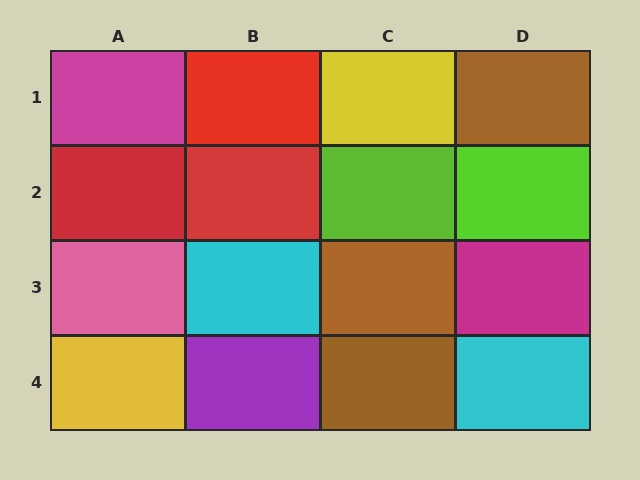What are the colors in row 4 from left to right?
Yellow, purple, brown, cyan.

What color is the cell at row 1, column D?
Brown.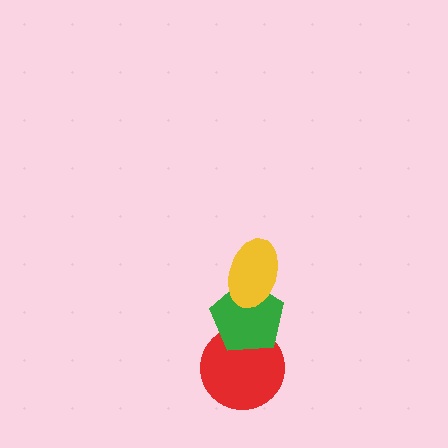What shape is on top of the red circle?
The green pentagon is on top of the red circle.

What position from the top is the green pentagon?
The green pentagon is 2nd from the top.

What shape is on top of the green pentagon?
The yellow ellipse is on top of the green pentagon.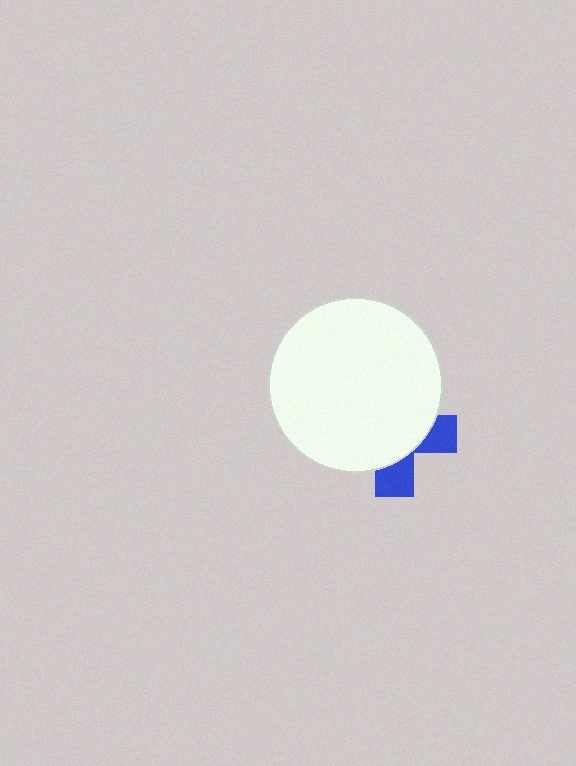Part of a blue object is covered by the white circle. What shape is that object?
It is a cross.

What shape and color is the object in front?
The object in front is a white circle.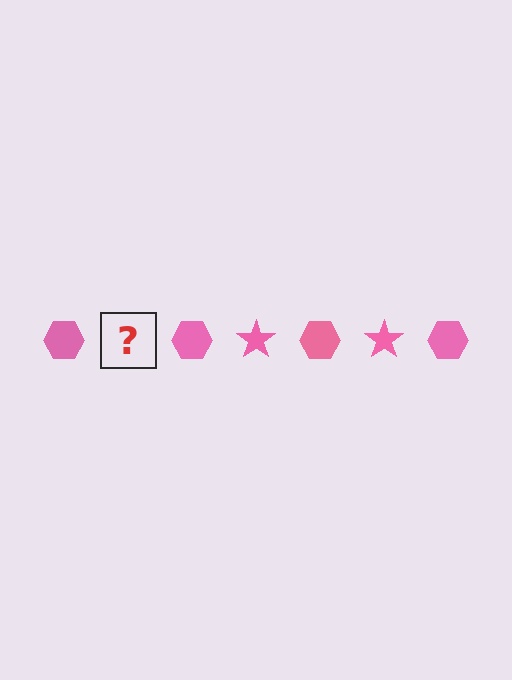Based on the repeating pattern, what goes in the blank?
The blank should be a pink star.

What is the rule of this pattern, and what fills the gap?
The rule is that the pattern cycles through hexagon, star shapes in pink. The gap should be filled with a pink star.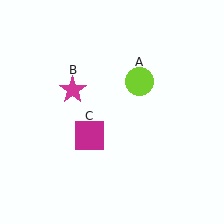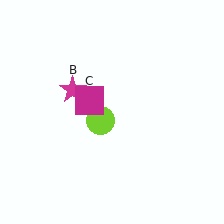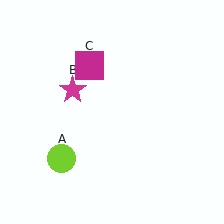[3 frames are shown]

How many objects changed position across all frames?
2 objects changed position: lime circle (object A), magenta square (object C).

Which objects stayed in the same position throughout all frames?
Magenta star (object B) remained stationary.